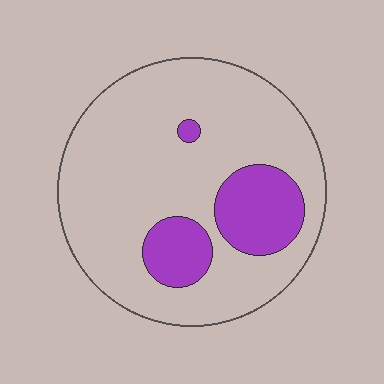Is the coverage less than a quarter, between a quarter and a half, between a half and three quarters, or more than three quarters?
Less than a quarter.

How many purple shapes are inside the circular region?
3.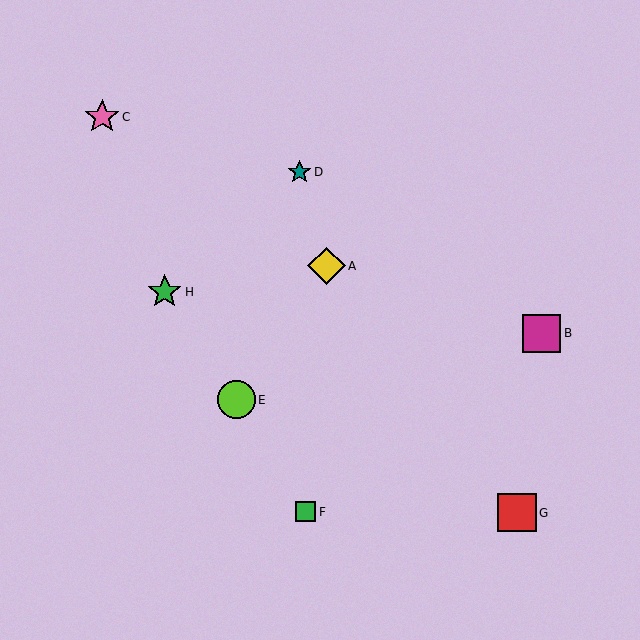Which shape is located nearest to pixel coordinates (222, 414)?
The lime circle (labeled E) at (236, 400) is nearest to that location.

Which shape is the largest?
The red square (labeled G) is the largest.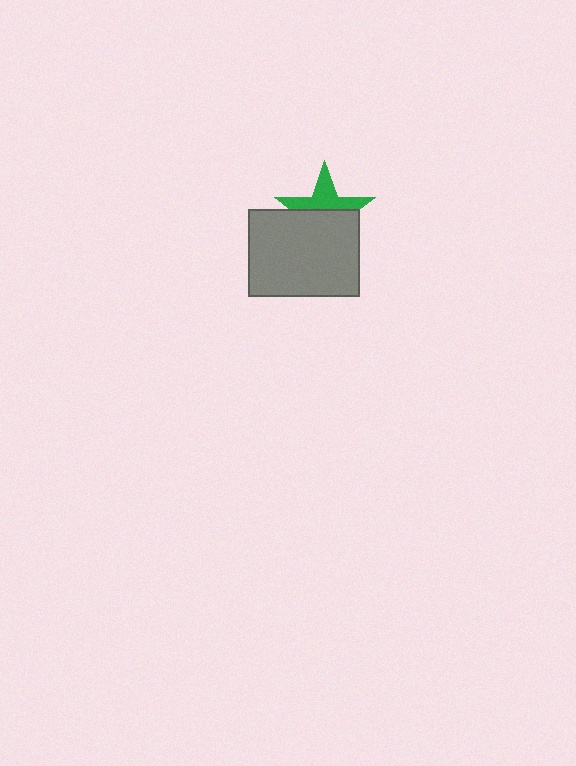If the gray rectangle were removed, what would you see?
You would see the complete green star.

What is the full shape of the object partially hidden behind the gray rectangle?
The partially hidden object is a green star.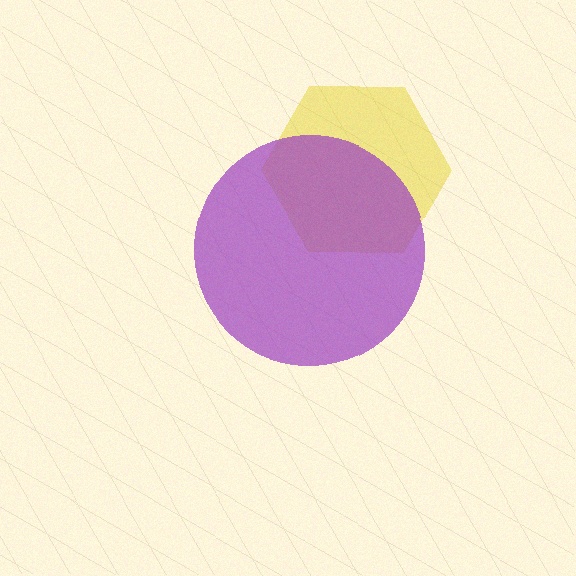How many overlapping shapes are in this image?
There are 2 overlapping shapes in the image.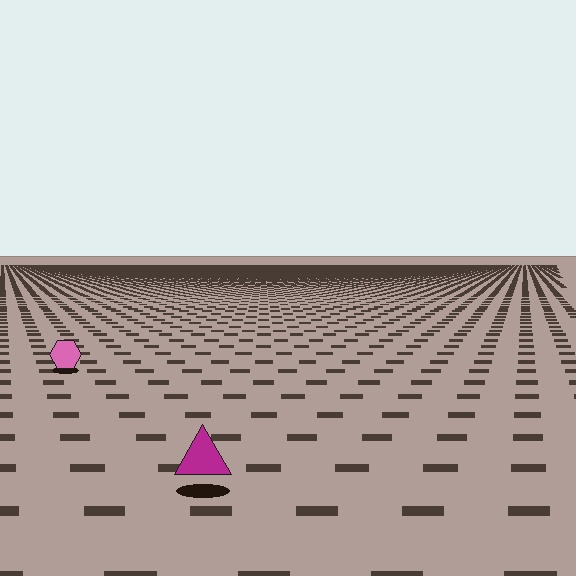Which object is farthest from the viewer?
The pink hexagon is farthest from the viewer. It appears smaller and the ground texture around it is denser.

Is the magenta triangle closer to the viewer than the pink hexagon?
Yes. The magenta triangle is closer — you can tell from the texture gradient: the ground texture is coarser near it.